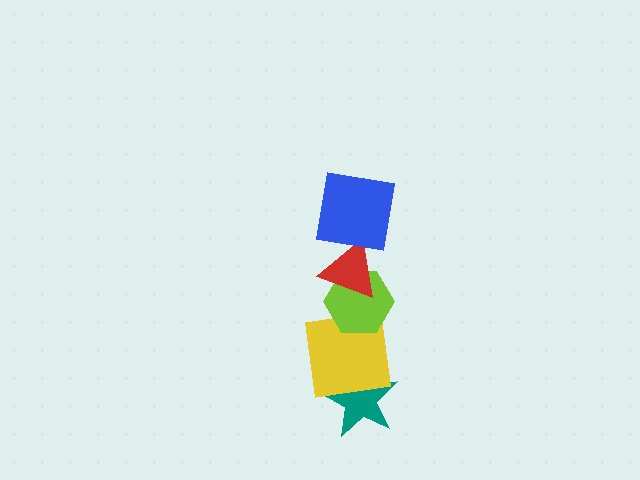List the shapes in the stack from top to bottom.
From top to bottom: the blue square, the red triangle, the lime hexagon, the yellow square, the teal star.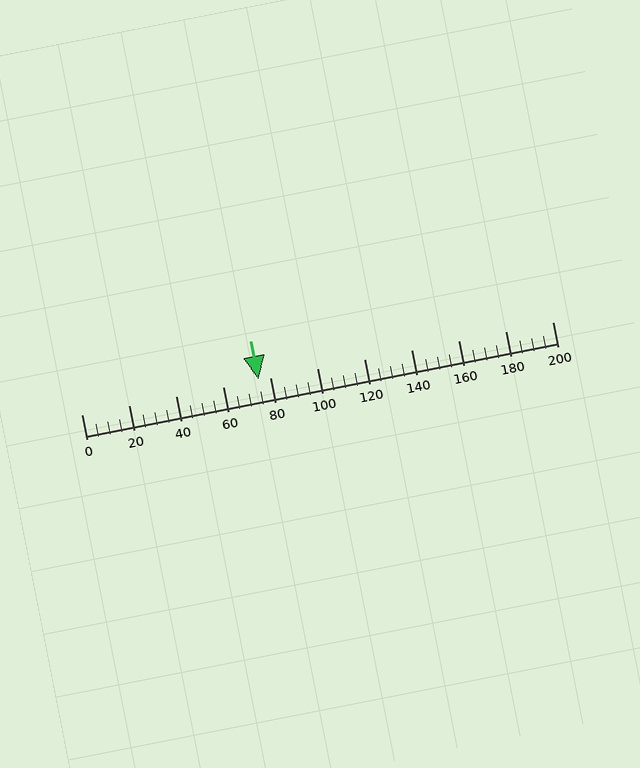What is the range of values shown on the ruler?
The ruler shows values from 0 to 200.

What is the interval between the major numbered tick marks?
The major tick marks are spaced 20 units apart.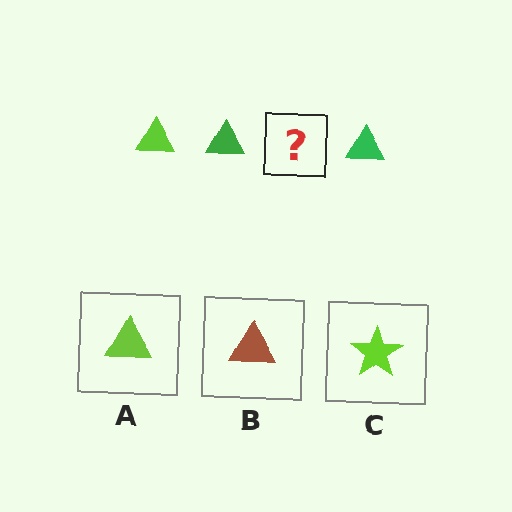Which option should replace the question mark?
Option A.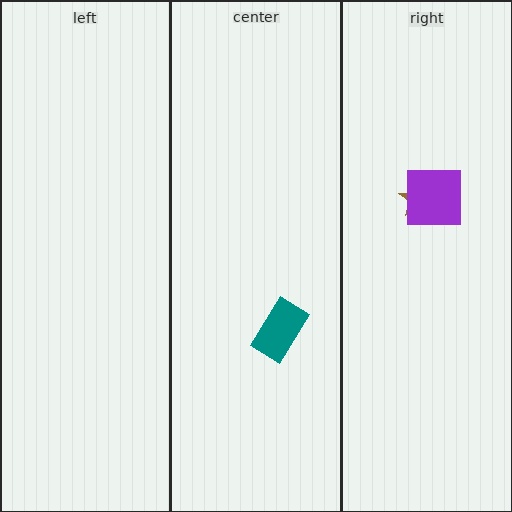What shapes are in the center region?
The teal rectangle.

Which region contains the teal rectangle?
The center region.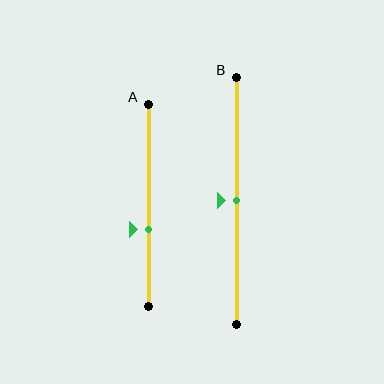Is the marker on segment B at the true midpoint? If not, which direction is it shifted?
Yes, the marker on segment B is at the true midpoint.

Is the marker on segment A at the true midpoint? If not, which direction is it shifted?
No, the marker on segment A is shifted downward by about 12% of the segment length.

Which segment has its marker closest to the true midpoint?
Segment B has its marker closest to the true midpoint.